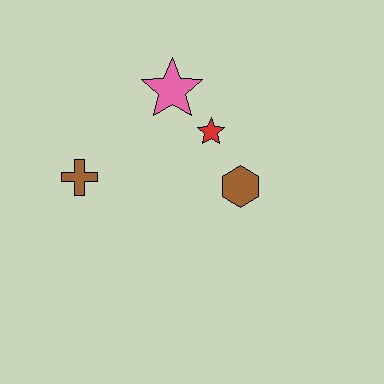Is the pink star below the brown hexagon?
No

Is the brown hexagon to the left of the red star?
No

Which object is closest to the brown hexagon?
The red star is closest to the brown hexagon.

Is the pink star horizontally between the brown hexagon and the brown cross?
Yes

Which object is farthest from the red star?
The brown cross is farthest from the red star.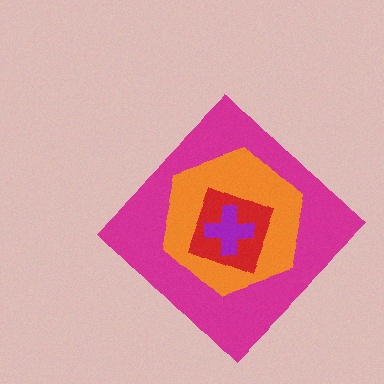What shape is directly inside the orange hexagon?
The red square.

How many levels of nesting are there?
4.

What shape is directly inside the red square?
The purple cross.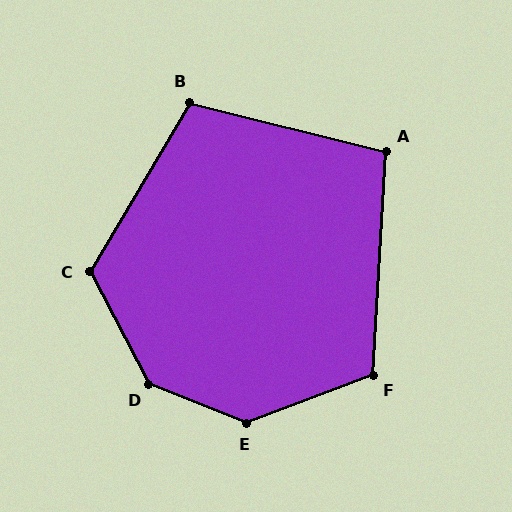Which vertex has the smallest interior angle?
A, at approximately 100 degrees.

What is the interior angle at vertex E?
Approximately 138 degrees (obtuse).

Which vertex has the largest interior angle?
D, at approximately 139 degrees.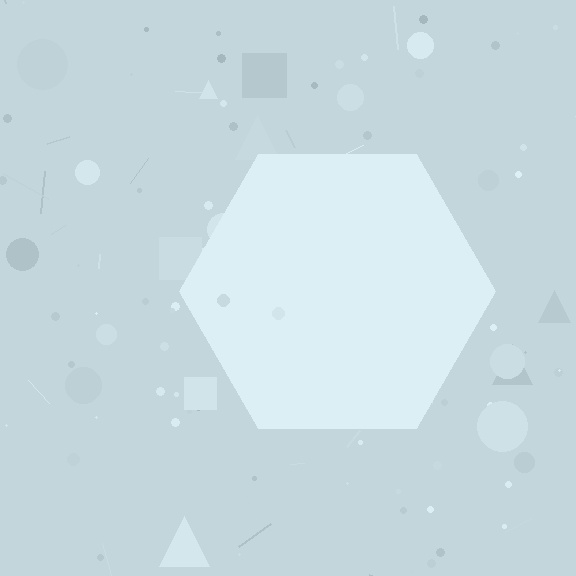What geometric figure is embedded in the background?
A hexagon is embedded in the background.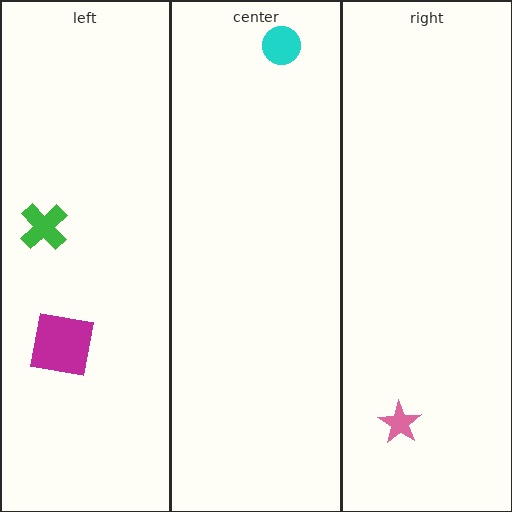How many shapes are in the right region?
1.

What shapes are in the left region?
The magenta square, the green cross.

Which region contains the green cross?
The left region.